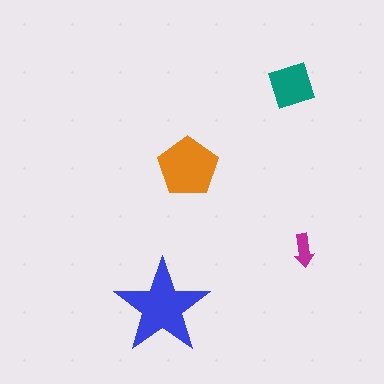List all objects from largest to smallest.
The blue star, the orange pentagon, the teal square, the magenta arrow.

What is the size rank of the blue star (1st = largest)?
1st.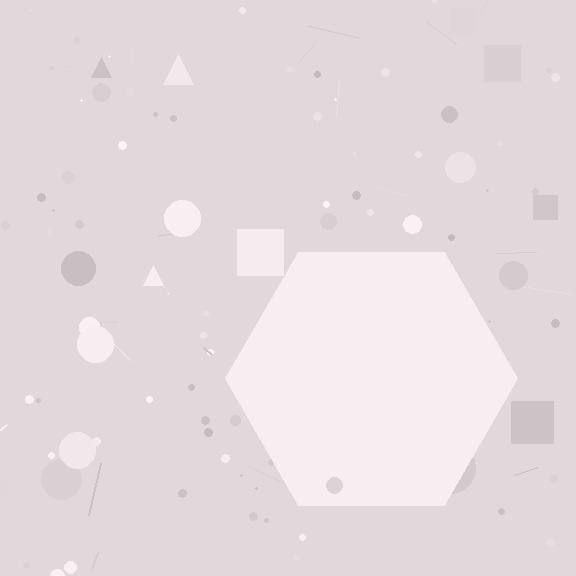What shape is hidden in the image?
A hexagon is hidden in the image.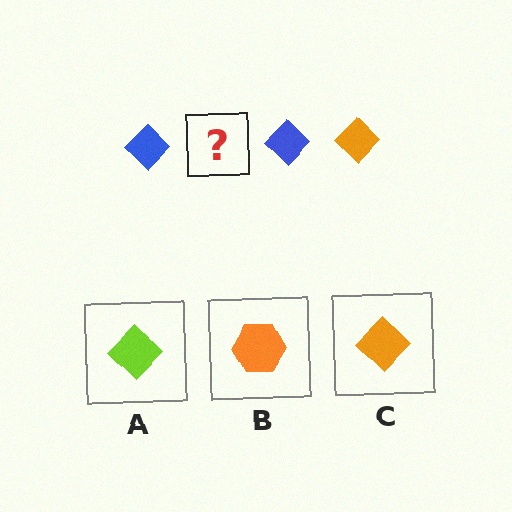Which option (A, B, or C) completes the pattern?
C.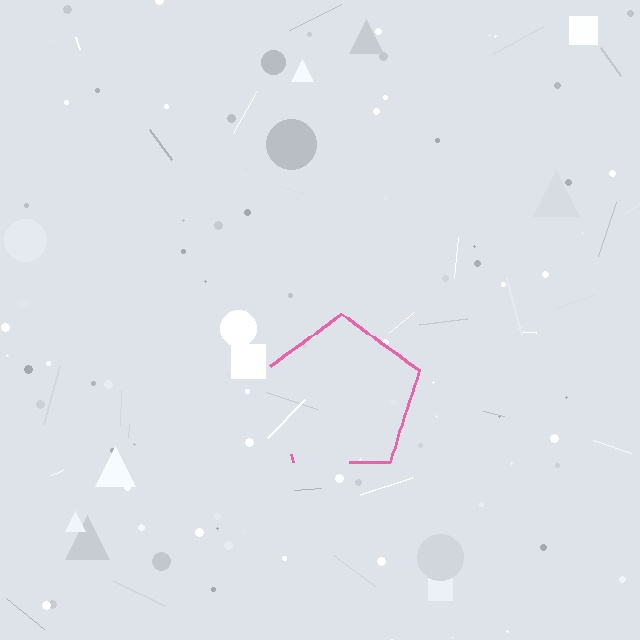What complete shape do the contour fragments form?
The contour fragments form a pentagon.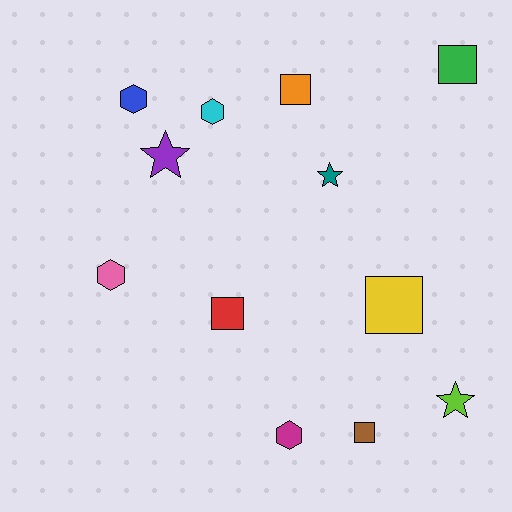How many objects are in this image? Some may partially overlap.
There are 12 objects.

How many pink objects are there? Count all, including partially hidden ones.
There is 1 pink object.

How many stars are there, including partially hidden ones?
There are 3 stars.